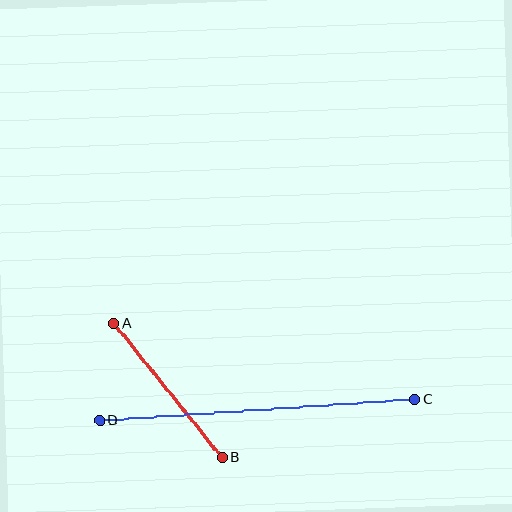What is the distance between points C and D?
The distance is approximately 316 pixels.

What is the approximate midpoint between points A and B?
The midpoint is at approximately (168, 390) pixels.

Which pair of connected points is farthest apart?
Points C and D are farthest apart.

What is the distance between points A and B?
The distance is approximately 172 pixels.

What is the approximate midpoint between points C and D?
The midpoint is at approximately (257, 410) pixels.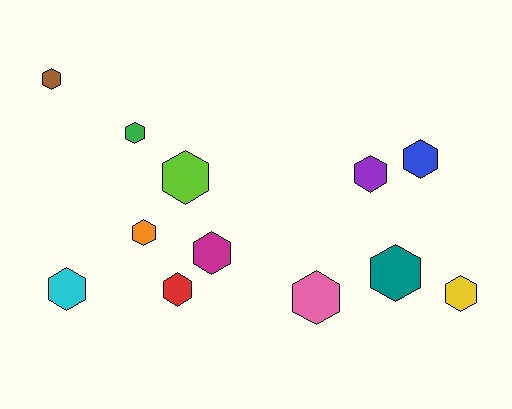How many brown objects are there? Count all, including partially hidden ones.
There is 1 brown object.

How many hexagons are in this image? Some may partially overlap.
There are 12 hexagons.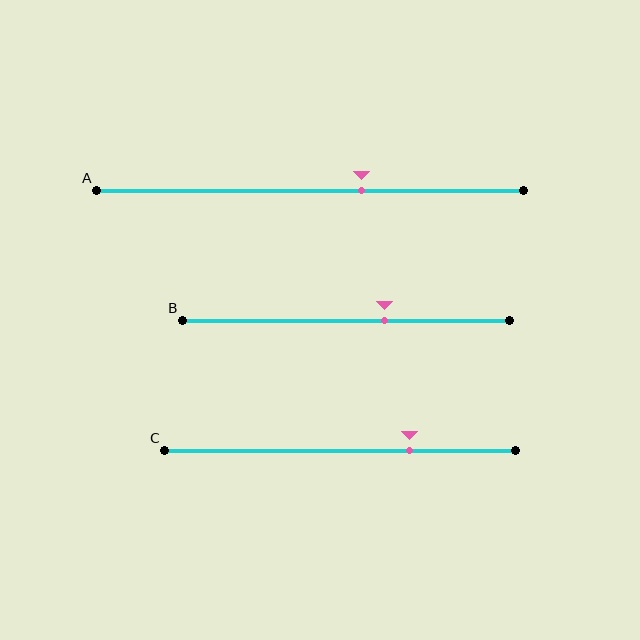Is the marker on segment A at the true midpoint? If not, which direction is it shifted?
No, the marker on segment A is shifted to the right by about 12% of the segment length.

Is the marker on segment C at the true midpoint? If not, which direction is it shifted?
No, the marker on segment C is shifted to the right by about 20% of the segment length.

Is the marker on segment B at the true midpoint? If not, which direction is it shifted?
No, the marker on segment B is shifted to the right by about 12% of the segment length.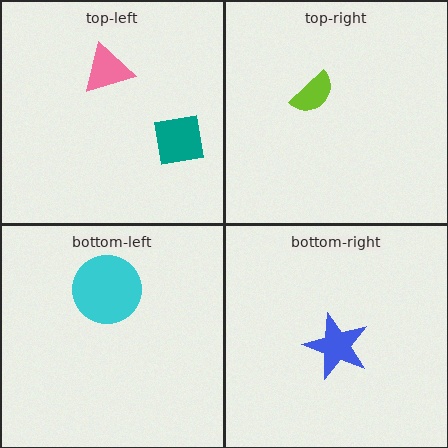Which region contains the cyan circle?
The bottom-left region.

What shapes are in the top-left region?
The teal square, the pink triangle.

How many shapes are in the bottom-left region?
1.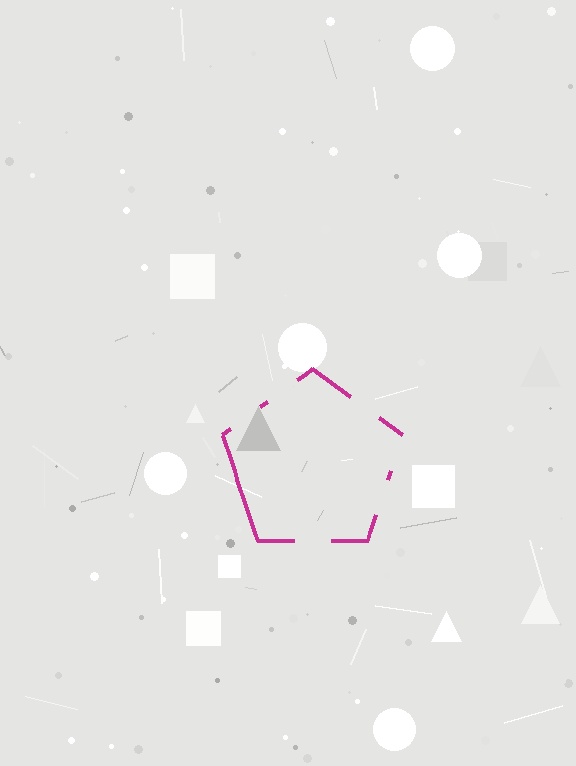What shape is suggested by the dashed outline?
The dashed outline suggests a pentagon.